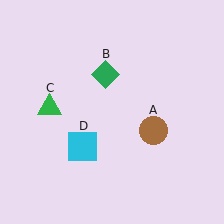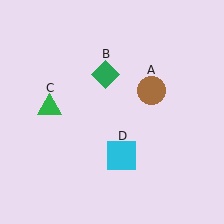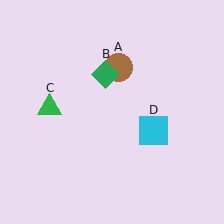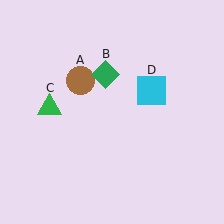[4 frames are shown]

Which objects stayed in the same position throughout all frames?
Green diamond (object B) and green triangle (object C) remained stationary.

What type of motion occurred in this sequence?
The brown circle (object A), cyan square (object D) rotated counterclockwise around the center of the scene.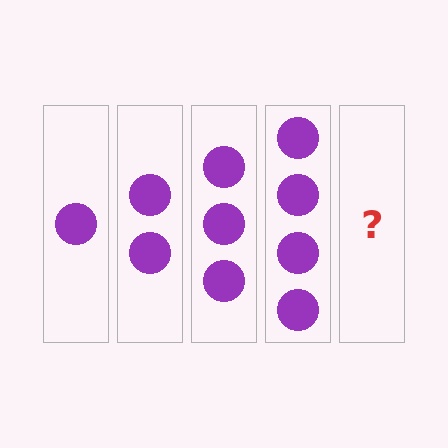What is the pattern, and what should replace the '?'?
The pattern is that each step adds one more circle. The '?' should be 5 circles.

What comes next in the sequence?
The next element should be 5 circles.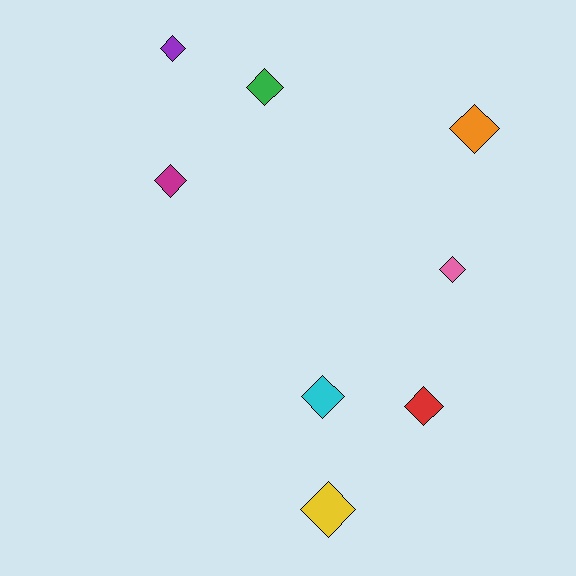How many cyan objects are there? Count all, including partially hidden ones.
There is 1 cyan object.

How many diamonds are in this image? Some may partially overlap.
There are 8 diamonds.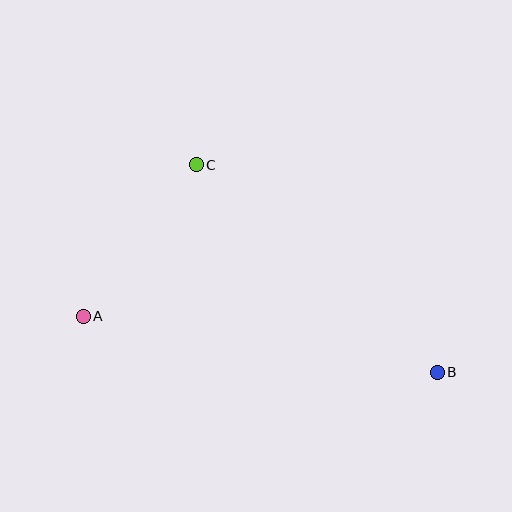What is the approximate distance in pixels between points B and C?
The distance between B and C is approximately 318 pixels.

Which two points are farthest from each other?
Points A and B are farthest from each other.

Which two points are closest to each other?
Points A and C are closest to each other.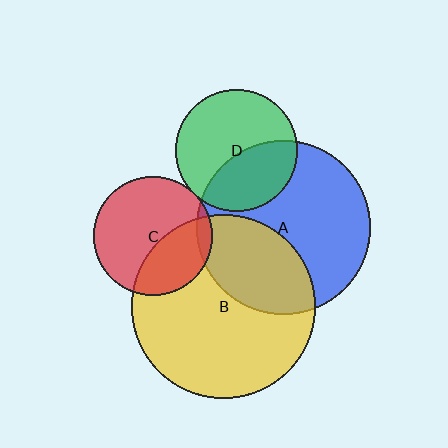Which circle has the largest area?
Circle B (yellow).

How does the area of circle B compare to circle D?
Approximately 2.3 times.